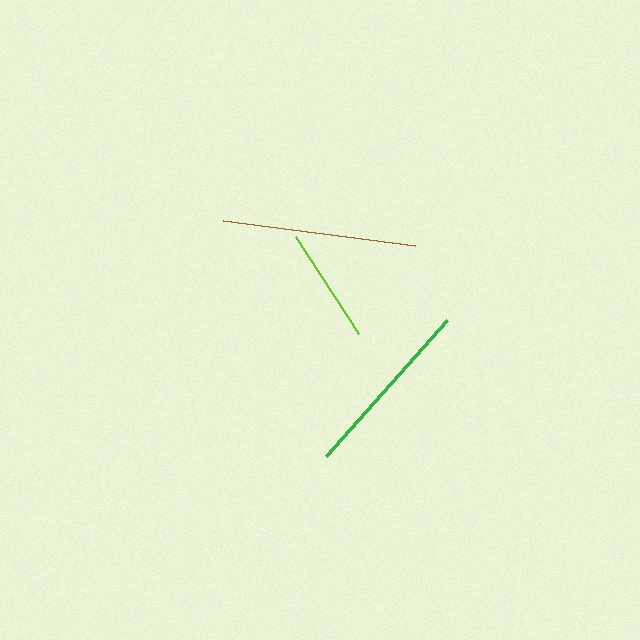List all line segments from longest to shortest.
From longest to shortest: brown, green, lime.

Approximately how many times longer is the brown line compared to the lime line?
The brown line is approximately 1.7 times the length of the lime line.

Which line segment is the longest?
The brown line is the longest at approximately 193 pixels.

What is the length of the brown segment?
The brown segment is approximately 193 pixels long.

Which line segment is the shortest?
The lime line is the shortest at approximately 115 pixels.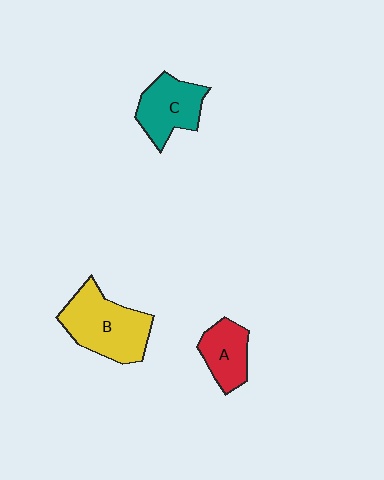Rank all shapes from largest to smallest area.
From largest to smallest: B (yellow), C (teal), A (red).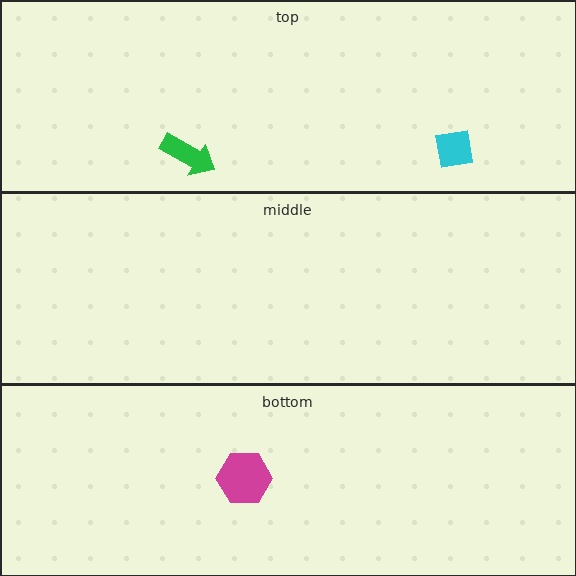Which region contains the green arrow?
The top region.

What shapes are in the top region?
The cyan square, the green arrow.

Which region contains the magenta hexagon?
The bottom region.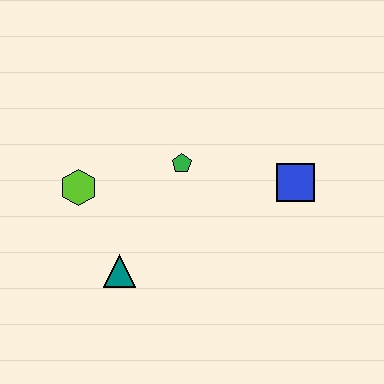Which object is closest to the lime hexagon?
The teal triangle is closest to the lime hexagon.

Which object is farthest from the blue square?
The lime hexagon is farthest from the blue square.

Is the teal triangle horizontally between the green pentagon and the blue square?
No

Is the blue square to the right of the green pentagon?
Yes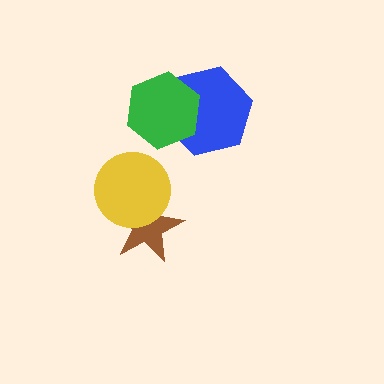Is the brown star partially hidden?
Yes, it is partially covered by another shape.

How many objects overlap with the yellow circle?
1 object overlaps with the yellow circle.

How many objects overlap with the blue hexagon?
1 object overlaps with the blue hexagon.